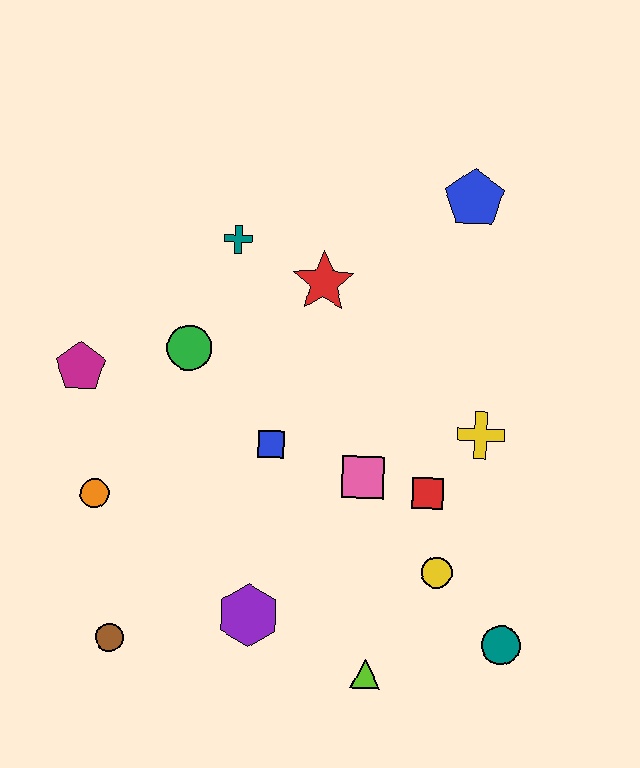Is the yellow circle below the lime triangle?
No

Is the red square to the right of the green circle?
Yes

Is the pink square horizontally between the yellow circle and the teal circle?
No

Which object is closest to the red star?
The teal cross is closest to the red star.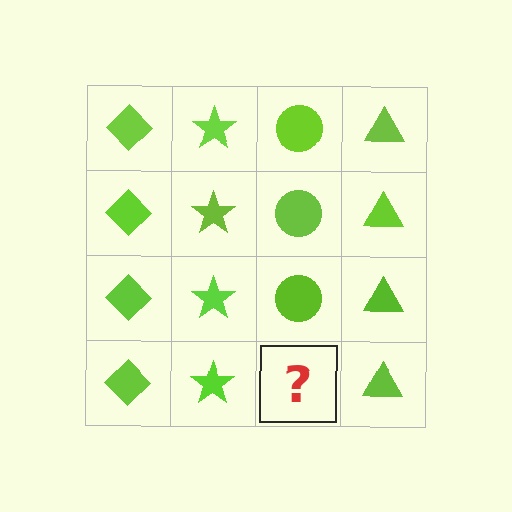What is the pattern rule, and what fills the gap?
The rule is that each column has a consistent shape. The gap should be filled with a lime circle.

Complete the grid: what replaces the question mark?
The question mark should be replaced with a lime circle.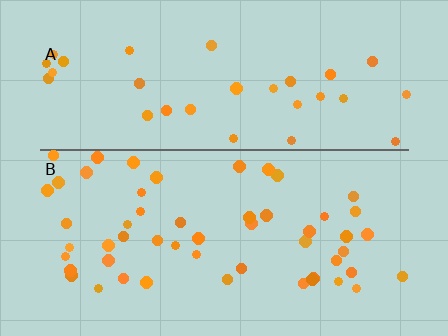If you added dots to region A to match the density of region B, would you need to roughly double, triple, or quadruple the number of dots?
Approximately double.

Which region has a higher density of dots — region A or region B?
B (the bottom).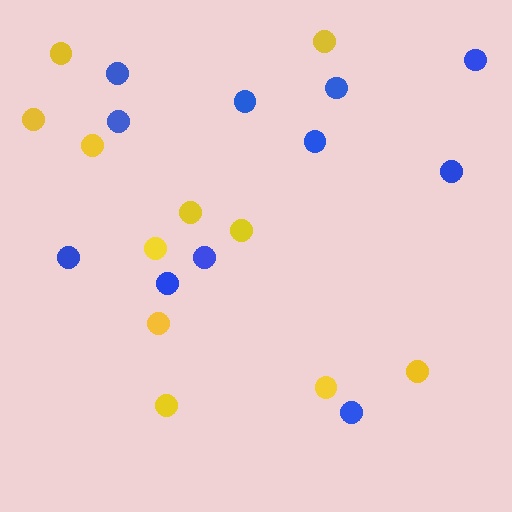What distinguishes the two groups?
There are 2 groups: one group of yellow circles (11) and one group of blue circles (11).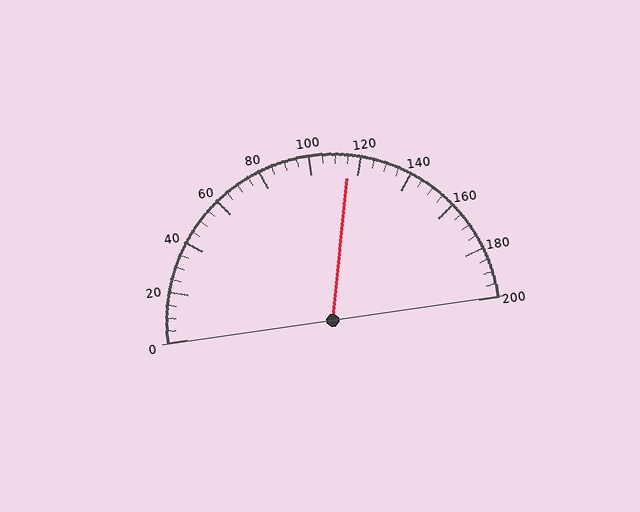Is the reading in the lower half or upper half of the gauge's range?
The reading is in the upper half of the range (0 to 200).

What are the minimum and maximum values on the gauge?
The gauge ranges from 0 to 200.